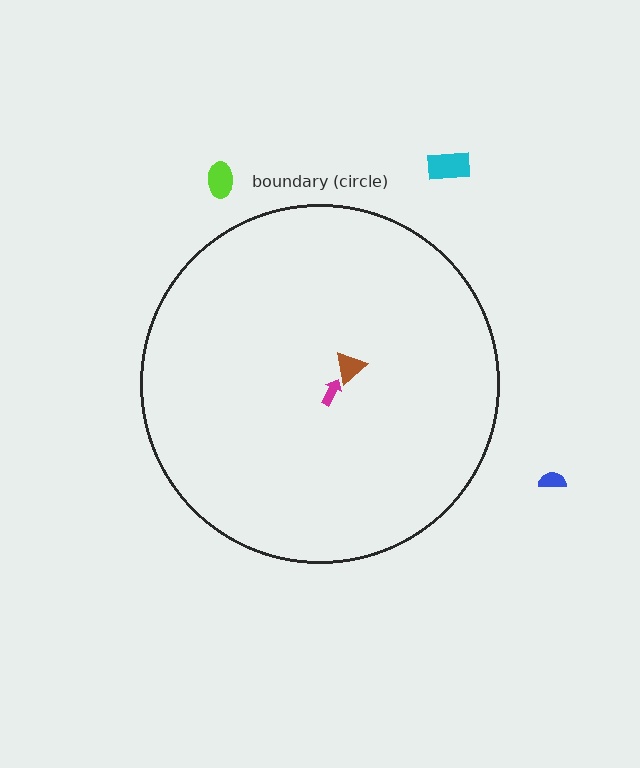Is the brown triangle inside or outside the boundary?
Inside.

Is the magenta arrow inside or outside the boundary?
Inside.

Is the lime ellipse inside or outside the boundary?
Outside.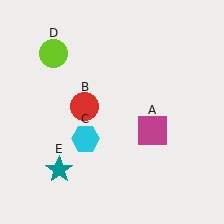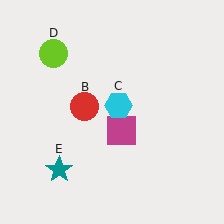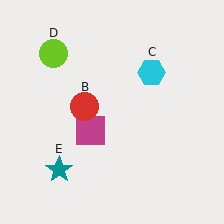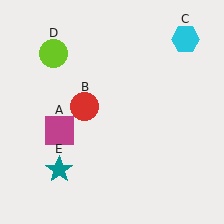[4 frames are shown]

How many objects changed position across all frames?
2 objects changed position: magenta square (object A), cyan hexagon (object C).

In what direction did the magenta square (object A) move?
The magenta square (object A) moved left.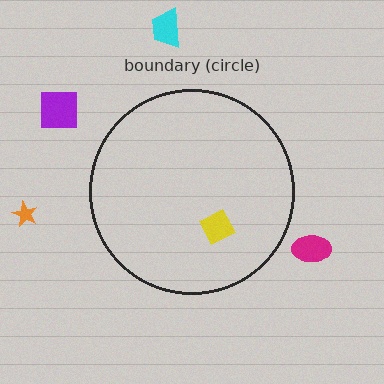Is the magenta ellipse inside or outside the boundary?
Outside.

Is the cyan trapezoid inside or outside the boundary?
Outside.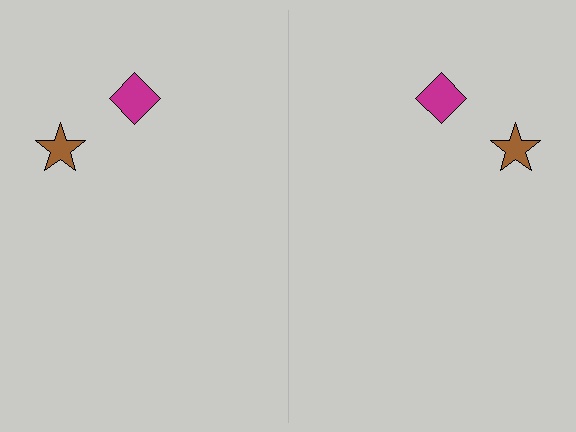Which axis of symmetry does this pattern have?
The pattern has a vertical axis of symmetry running through the center of the image.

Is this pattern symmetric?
Yes, this pattern has bilateral (reflection) symmetry.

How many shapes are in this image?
There are 4 shapes in this image.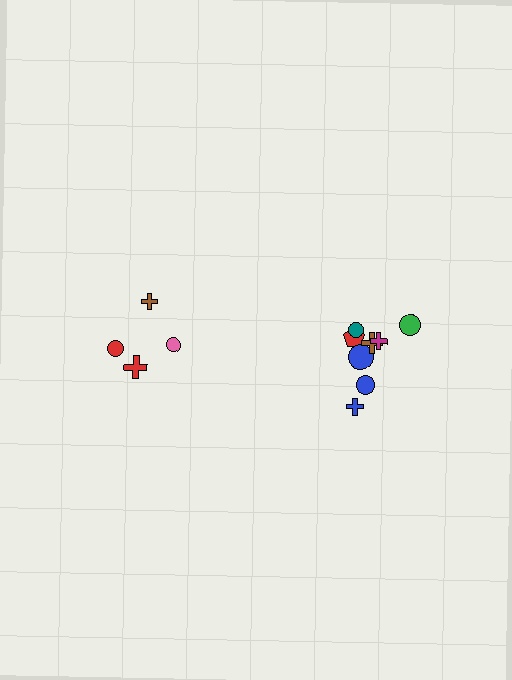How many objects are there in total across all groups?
There are 12 objects.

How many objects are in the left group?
There are 4 objects.